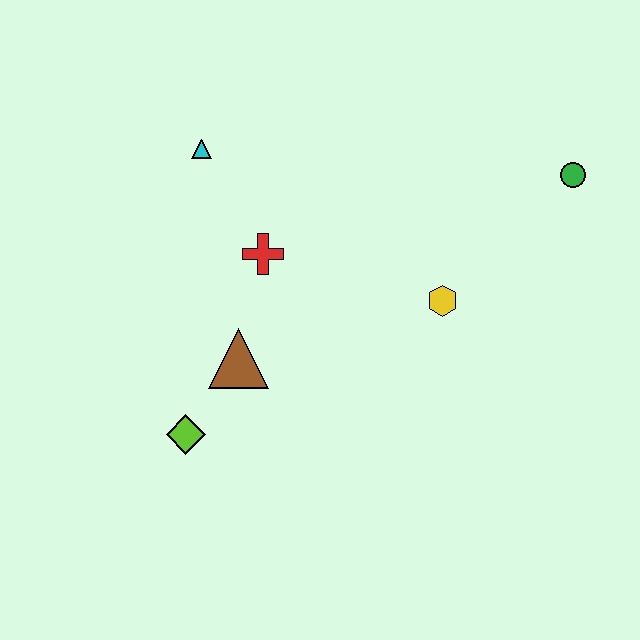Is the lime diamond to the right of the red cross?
No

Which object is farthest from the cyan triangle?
The green circle is farthest from the cyan triangle.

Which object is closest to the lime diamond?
The brown triangle is closest to the lime diamond.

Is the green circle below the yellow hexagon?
No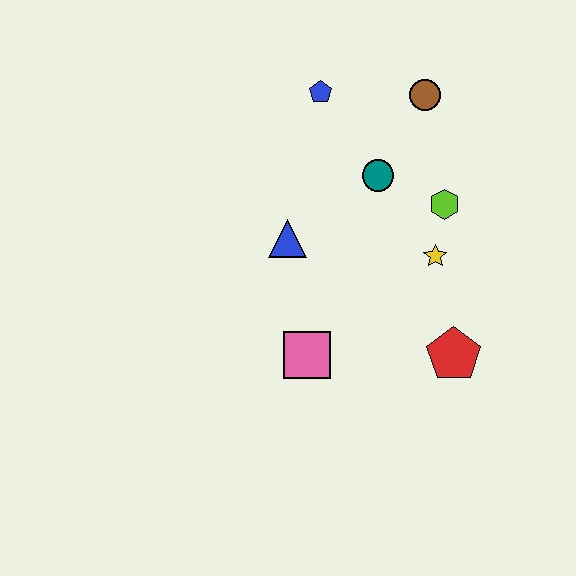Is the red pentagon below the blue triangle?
Yes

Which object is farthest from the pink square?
The brown circle is farthest from the pink square.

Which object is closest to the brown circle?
The teal circle is closest to the brown circle.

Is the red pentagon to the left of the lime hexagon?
No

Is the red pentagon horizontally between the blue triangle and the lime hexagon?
No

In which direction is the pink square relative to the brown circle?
The pink square is below the brown circle.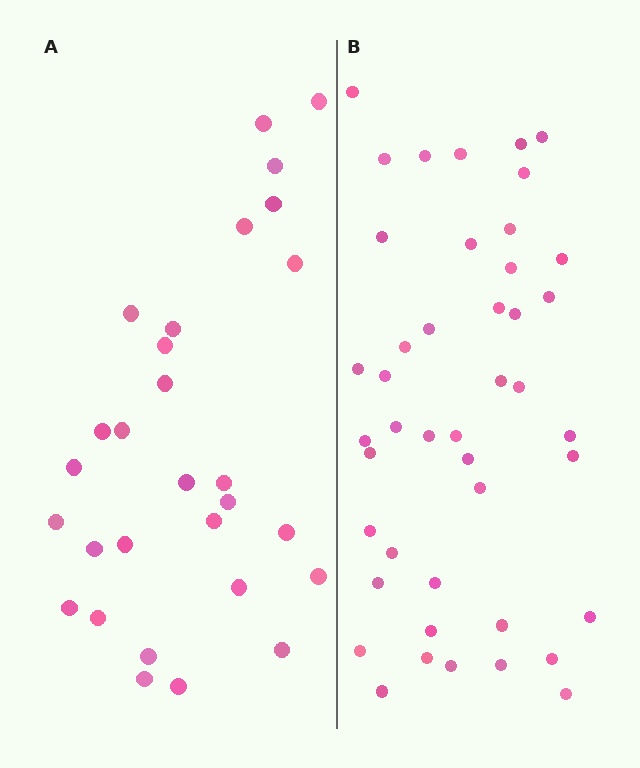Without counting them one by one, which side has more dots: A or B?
Region B (the right region) has more dots.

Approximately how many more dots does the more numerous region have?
Region B has approximately 15 more dots than region A.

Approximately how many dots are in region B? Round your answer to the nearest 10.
About 40 dots. (The exact count is 44, which rounds to 40.)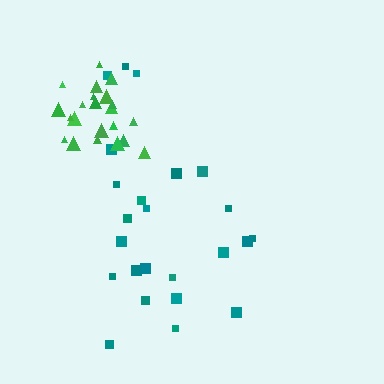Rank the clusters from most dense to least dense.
green, teal.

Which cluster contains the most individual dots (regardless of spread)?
Teal (24).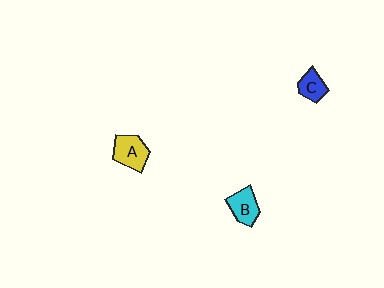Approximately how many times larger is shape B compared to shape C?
Approximately 1.3 times.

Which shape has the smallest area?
Shape C (blue).